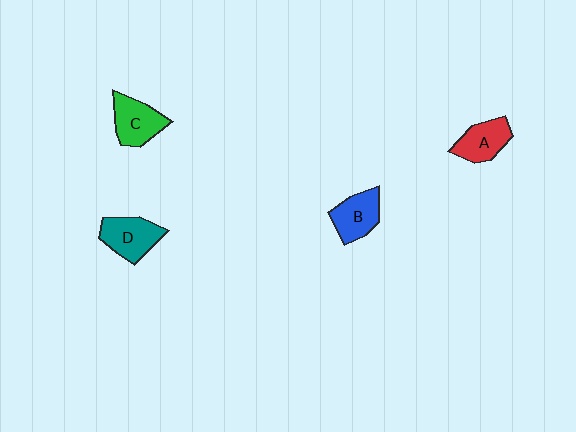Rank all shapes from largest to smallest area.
From largest to smallest: D (teal), C (green), B (blue), A (red).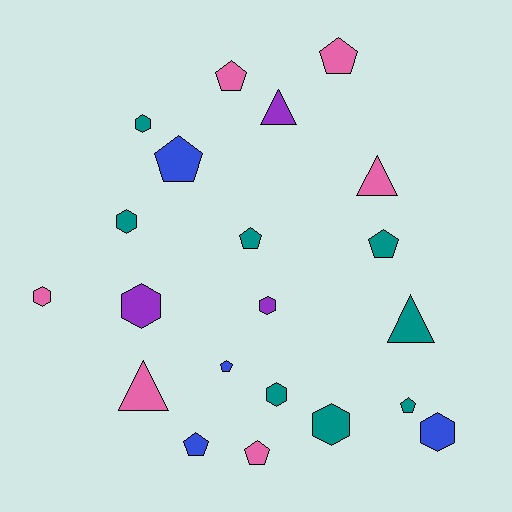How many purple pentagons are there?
There are no purple pentagons.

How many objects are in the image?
There are 21 objects.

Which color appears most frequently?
Teal, with 8 objects.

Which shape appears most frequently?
Pentagon, with 9 objects.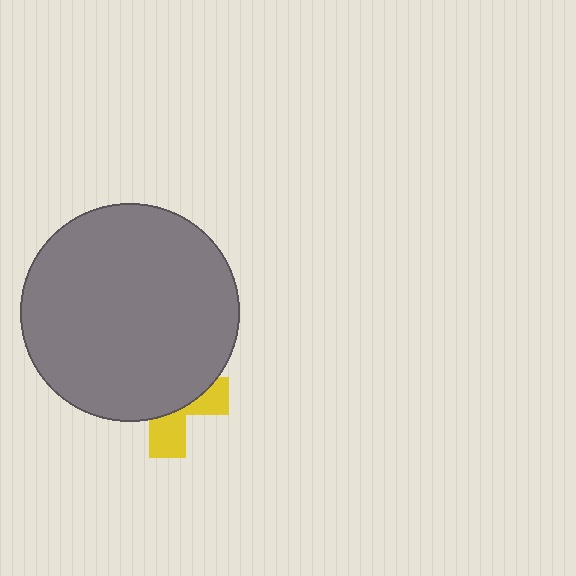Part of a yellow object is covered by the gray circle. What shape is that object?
It is a cross.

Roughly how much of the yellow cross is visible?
A small part of it is visible (roughly 34%).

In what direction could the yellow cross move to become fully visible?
The yellow cross could move down. That would shift it out from behind the gray circle entirely.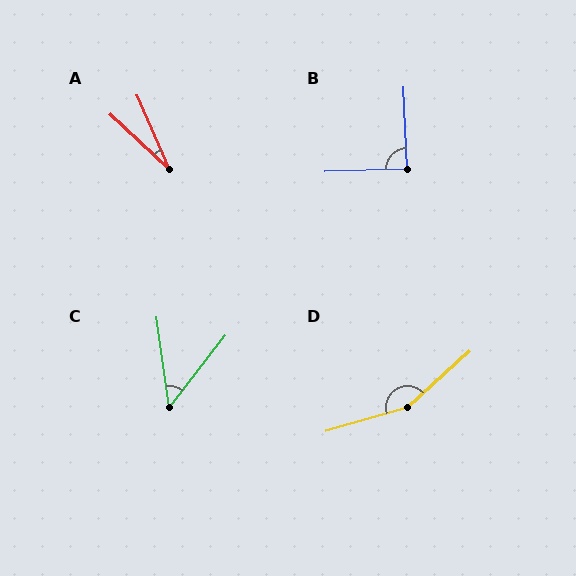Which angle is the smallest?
A, at approximately 24 degrees.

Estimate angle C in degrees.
Approximately 46 degrees.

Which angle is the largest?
D, at approximately 154 degrees.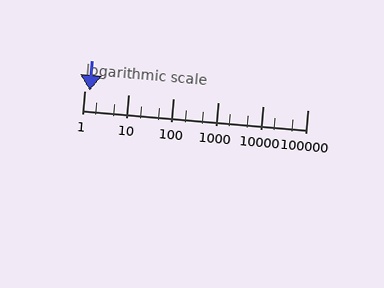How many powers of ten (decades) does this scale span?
The scale spans 5 decades, from 1 to 100000.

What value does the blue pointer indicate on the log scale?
The pointer indicates approximately 1.3.